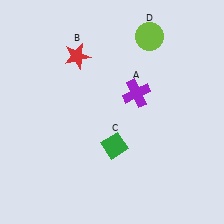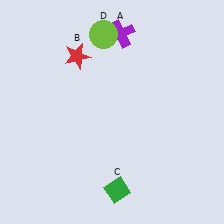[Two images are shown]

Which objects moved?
The objects that moved are: the purple cross (A), the green diamond (C), the lime circle (D).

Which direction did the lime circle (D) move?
The lime circle (D) moved left.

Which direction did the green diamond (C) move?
The green diamond (C) moved down.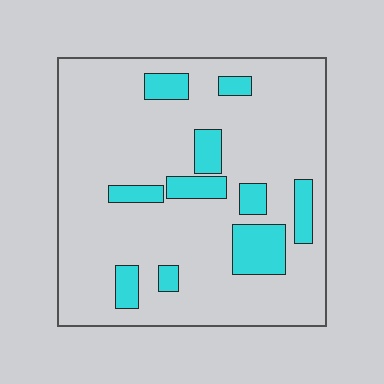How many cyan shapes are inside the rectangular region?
10.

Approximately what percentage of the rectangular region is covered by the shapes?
Approximately 15%.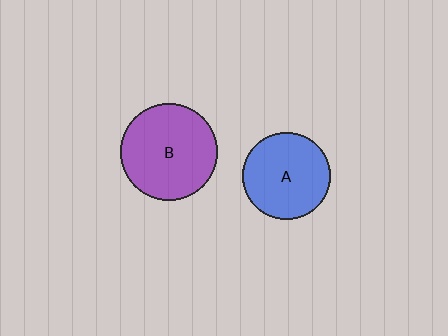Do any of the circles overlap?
No, none of the circles overlap.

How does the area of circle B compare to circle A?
Approximately 1.2 times.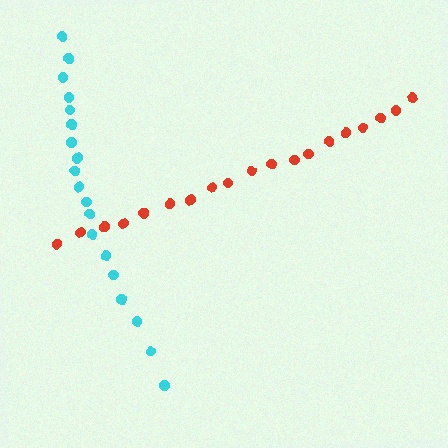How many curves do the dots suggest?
There are 2 distinct paths.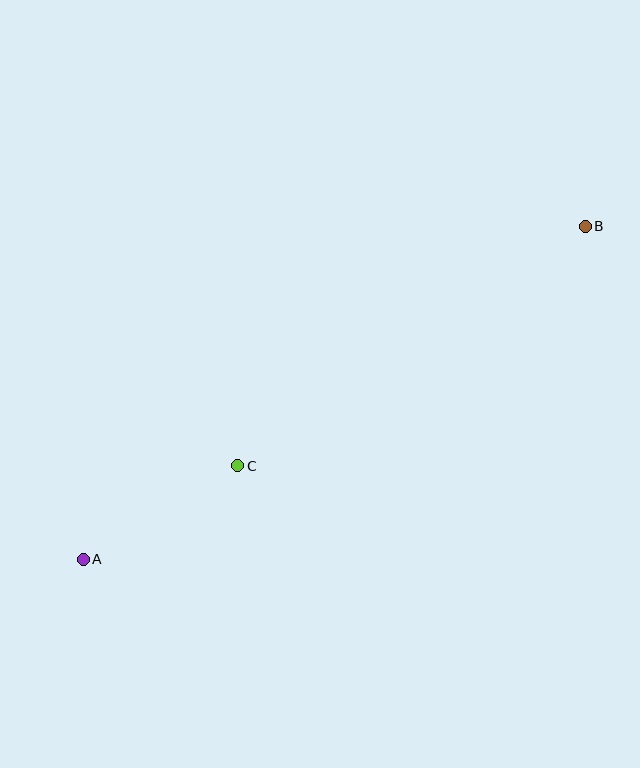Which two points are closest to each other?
Points A and C are closest to each other.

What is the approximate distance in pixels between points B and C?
The distance between B and C is approximately 422 pixels.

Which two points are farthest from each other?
Points A and B are farthest from each other.